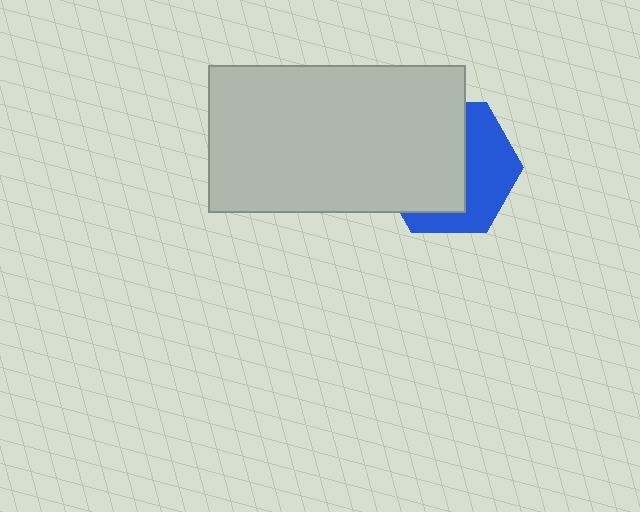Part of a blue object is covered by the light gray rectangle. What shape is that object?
It is a hexagon.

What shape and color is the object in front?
The object in front is a light gray rectangle.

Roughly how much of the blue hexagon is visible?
A small part of it is visible (roughly 43%).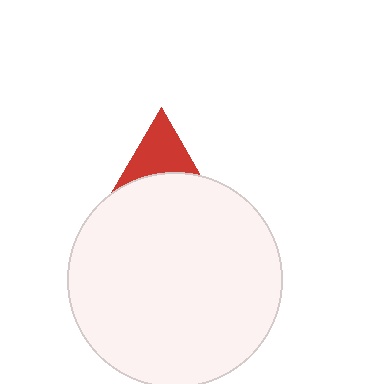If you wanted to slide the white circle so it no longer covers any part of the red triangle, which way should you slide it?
Slide it down — that is the most direct way to separate the two shapes.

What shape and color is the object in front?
The object in front is a white circle.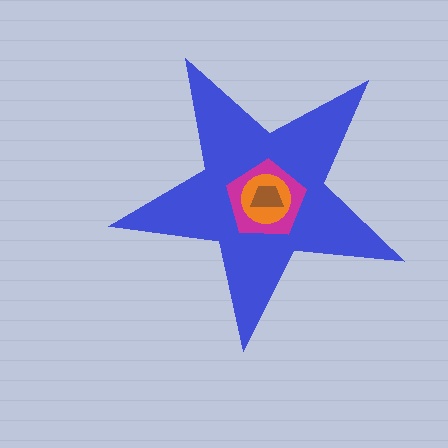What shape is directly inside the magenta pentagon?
The orange circle.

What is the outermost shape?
The blue star.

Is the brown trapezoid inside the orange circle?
Yes.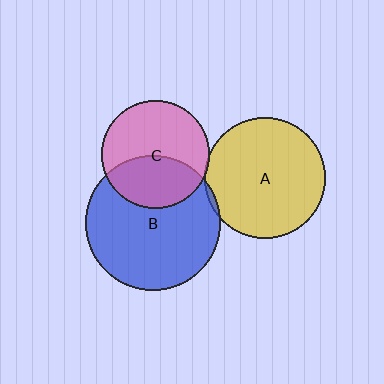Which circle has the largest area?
Circle B (blue).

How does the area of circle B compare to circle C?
Approximately 1.6 times.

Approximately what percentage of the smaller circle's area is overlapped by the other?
Approximately 40%.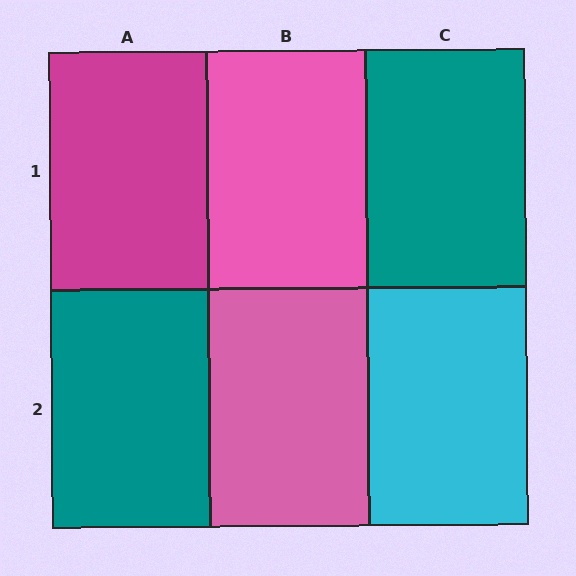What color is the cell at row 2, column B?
Pink.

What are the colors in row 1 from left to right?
Magenta, pink, teal.